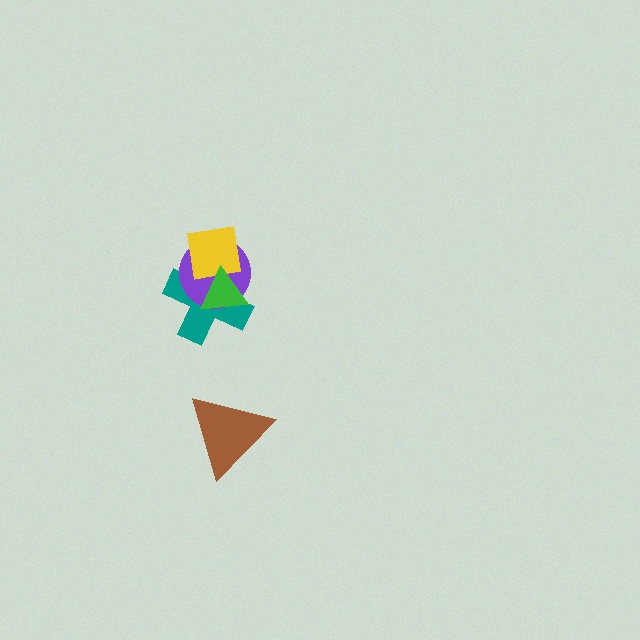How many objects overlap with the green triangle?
3 objects overlap with the green triangle.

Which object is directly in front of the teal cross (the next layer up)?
The purple circle is directly in front of the teal cross.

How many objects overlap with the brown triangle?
0 objects overlap with the brown triangle.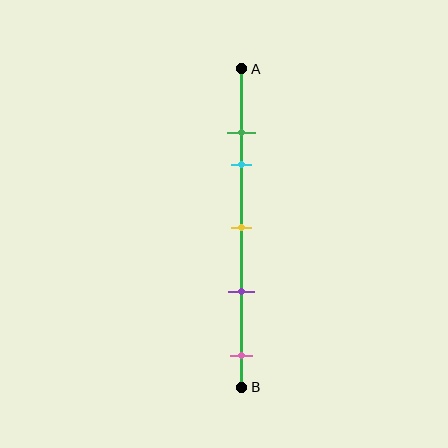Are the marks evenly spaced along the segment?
No, the marks are not evenly spaced.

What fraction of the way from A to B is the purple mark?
The purple mark is approximately 70% (0.7) of the way from A to B.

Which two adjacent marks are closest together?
The green and cyan marks are the closest adjacent pair.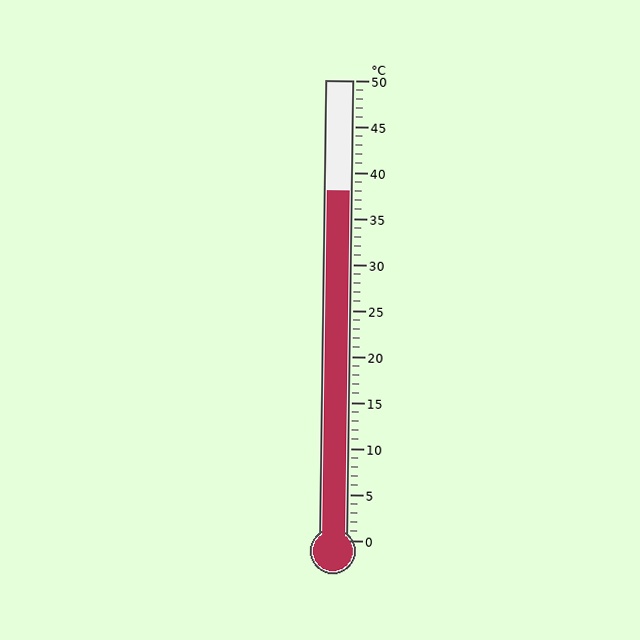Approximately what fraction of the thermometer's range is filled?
The thermometer is filled to approximately 75% of its range.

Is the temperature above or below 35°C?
The temperature is above 35°C.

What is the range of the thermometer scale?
The thermometer scale ranges from 0°C to 50°C.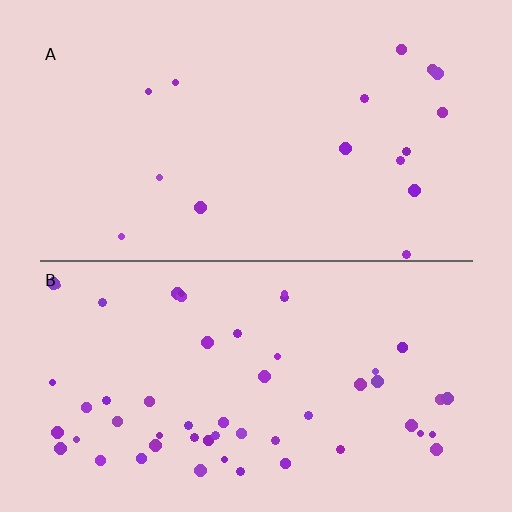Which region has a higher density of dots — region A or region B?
B (the bottom).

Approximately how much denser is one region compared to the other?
Approximately 3.4× — region B over region A.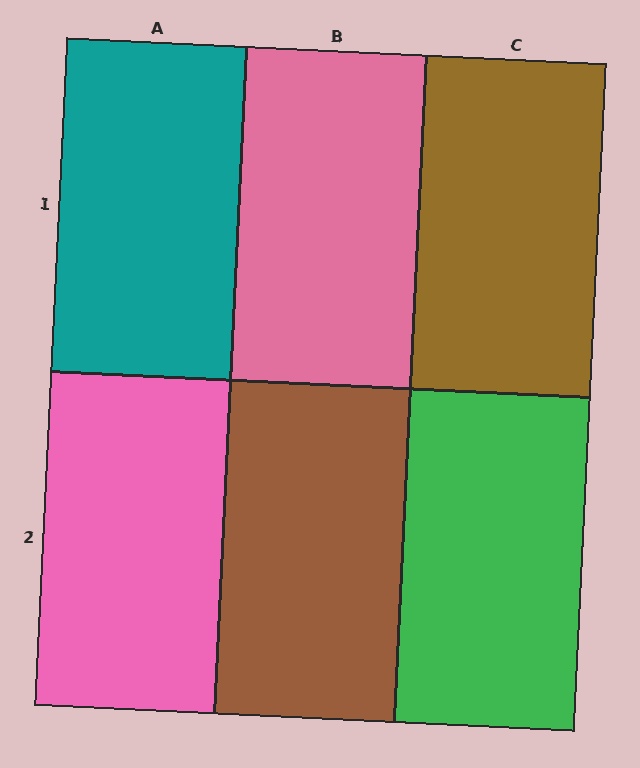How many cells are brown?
2 cells are brown.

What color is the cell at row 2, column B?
Brown.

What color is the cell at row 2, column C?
Green.